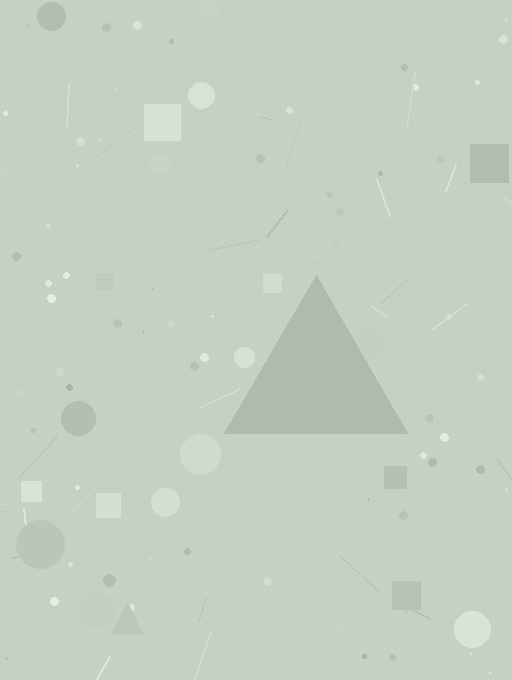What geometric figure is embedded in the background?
A triangle is embedded in the background.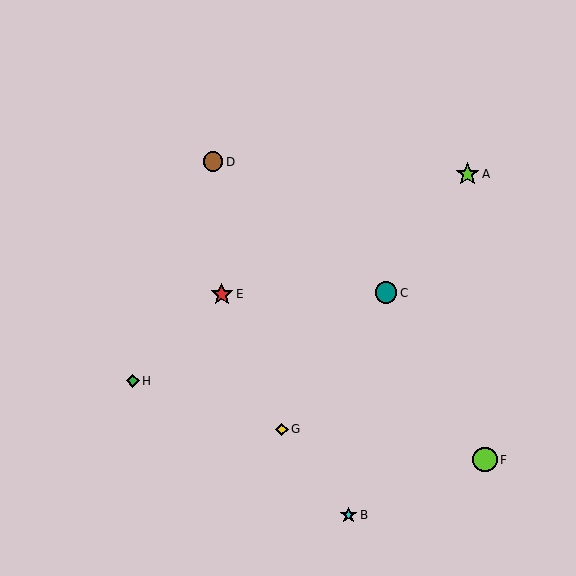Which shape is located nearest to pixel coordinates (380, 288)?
The teal circle (labeled C) at (386, 293) is nearest to that location.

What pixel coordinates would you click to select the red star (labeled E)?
Click at (222, 294) to select the red star E.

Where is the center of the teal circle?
The center of the teal circle is at (386, 293).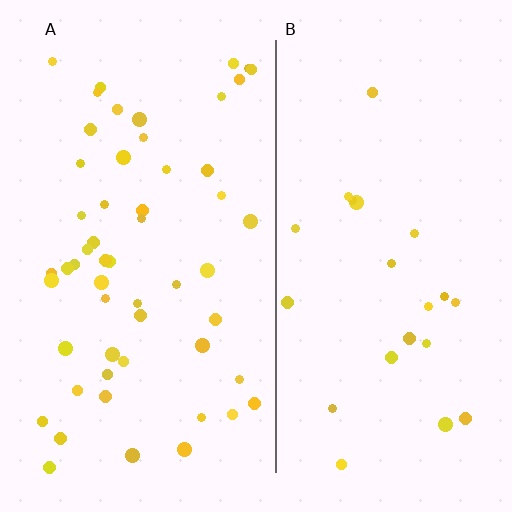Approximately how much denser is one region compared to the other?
Approximately 2.4× — region A over region B.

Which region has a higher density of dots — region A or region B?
A (the left).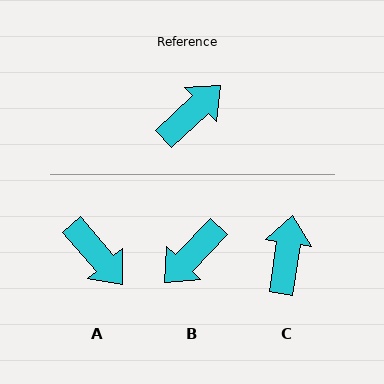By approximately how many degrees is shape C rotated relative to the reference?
Approximately 38 degrees counter-clockwise.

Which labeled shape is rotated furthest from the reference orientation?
B, about 177 degrees away.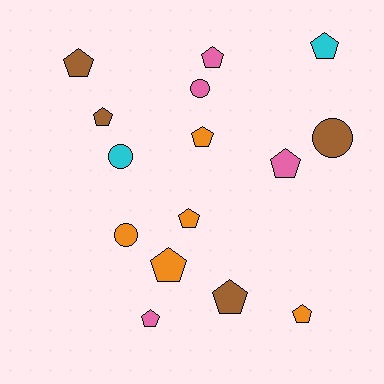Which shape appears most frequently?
Pentagon, with 11 objects.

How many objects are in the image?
There are 15 objects.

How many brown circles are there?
There is 1 brown circle.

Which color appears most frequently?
Orange, with 5 objects.